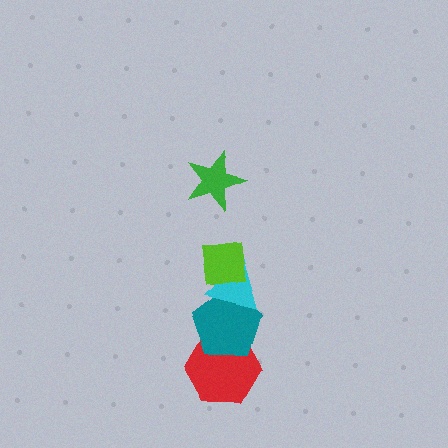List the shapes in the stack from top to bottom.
From top to bottom: the green star, the lime square, the cyan triangle, the teal pentagon, the red hexagon.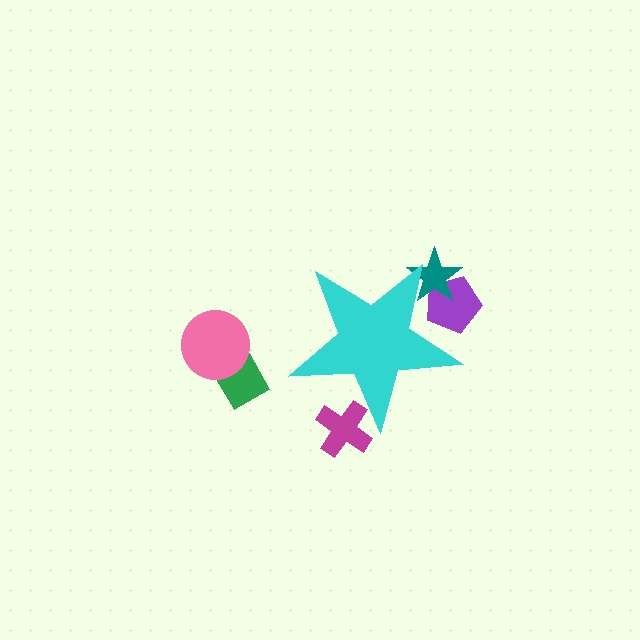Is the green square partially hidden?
No, the green square is fully visible.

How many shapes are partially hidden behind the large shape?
3 shapes are partially hidden.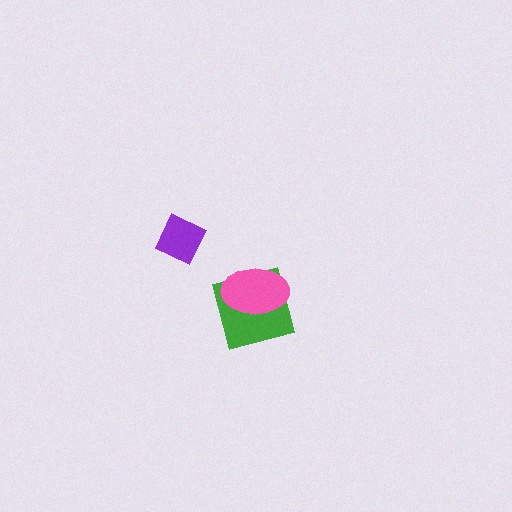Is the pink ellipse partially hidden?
No, no other shape covers it.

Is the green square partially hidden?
Yes, it is partially covered by another shape.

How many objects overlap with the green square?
1 object overlaps with the green square.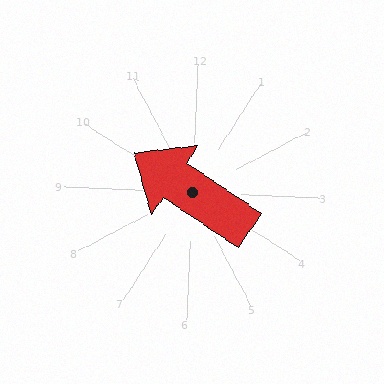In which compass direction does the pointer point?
Northwest.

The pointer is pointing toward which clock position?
Roughly 10 o'clock.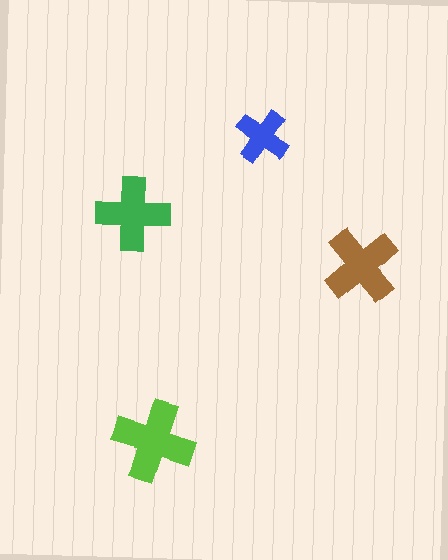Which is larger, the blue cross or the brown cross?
The brown one.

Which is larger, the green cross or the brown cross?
The brown one.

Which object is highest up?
The blue cross is topmost.